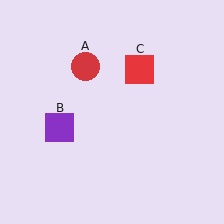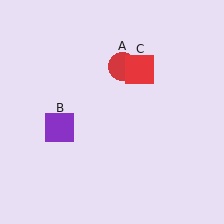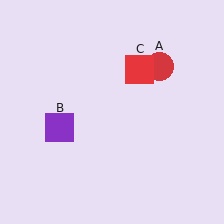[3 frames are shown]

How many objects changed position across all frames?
1 object changed position: red circle (object A).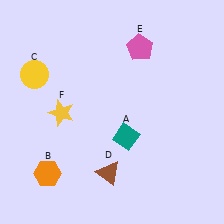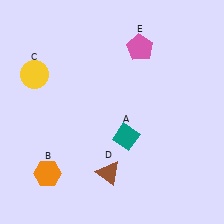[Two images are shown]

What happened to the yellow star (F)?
The yellow star (F) was removed in Image 2. It was in the bottom-left area of Image 1.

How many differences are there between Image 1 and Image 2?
There is 1 difference between the two images.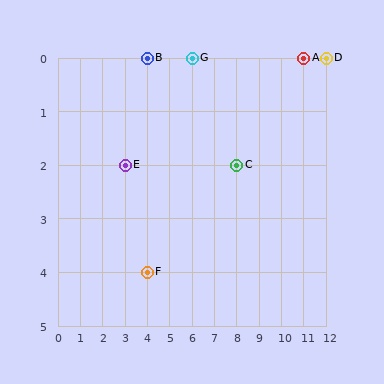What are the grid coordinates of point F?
Point F is at grid coordinates (4, 4).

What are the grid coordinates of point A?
Point A is at grid coordinates (11, 0).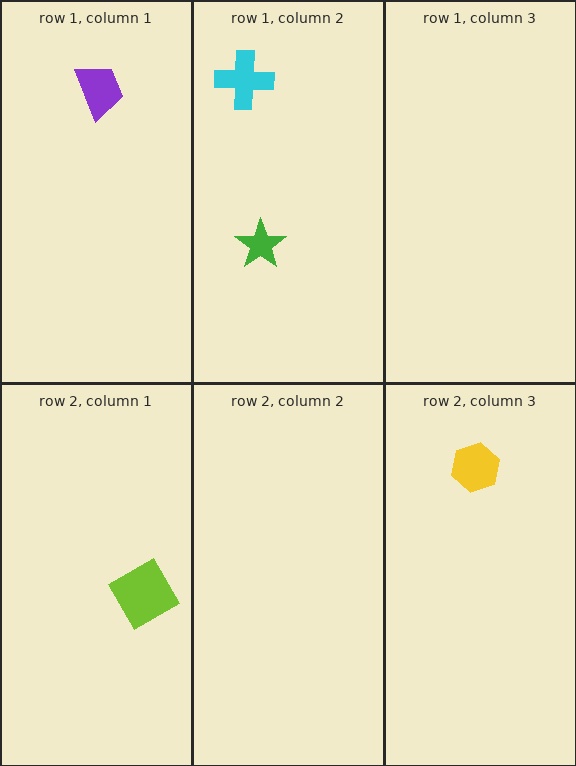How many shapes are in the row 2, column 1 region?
1.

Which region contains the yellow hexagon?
The row 2, column 3 region.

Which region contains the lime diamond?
The row 2, column 1 region.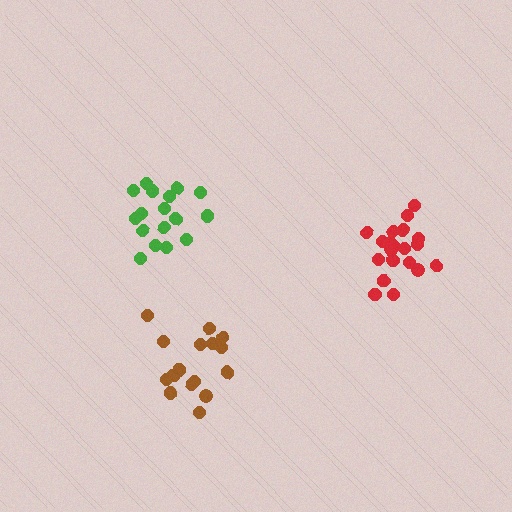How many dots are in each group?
Group 1: 16 dots, Group 2: 20 dots, Group 3: 17 dots (53 total).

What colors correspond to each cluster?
The clusters are colored: brown, red, green.